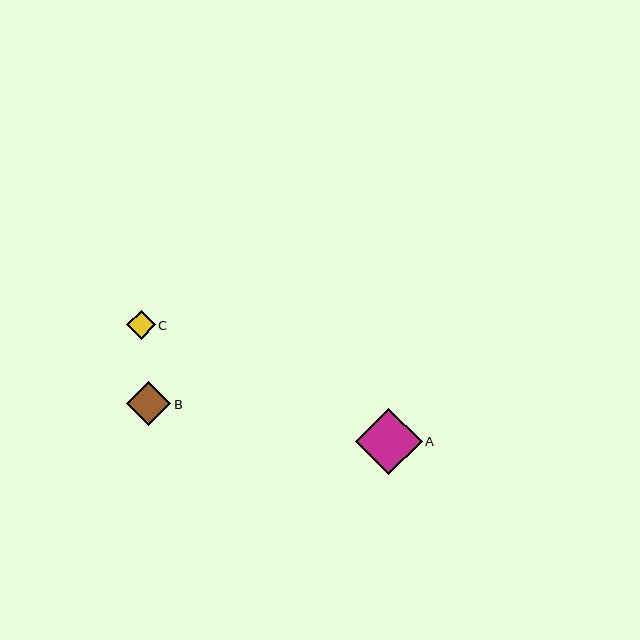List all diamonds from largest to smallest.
From largest to smallest: A, B, C.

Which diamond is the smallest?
Diamond C is the smallest with a size of approximately 29 pixels.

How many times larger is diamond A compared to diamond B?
Diamond A is approximately 1.5 times the size of diamond B.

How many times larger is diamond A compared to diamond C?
Diamond A is approximately 2.3 times the size of diamond C.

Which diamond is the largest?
Diamond A is the largest with a size of approximately 66 pixels.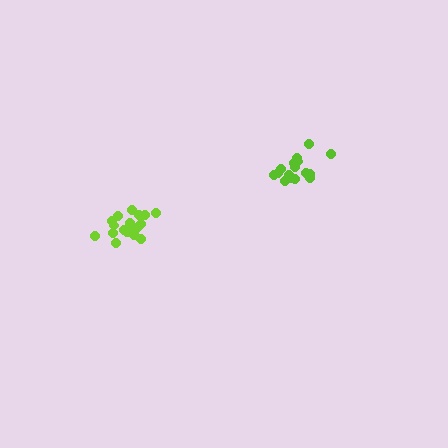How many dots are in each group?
Group 1: 16 dots, Group 2: 18 dots (34 total).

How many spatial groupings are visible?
There are 2 spatial groupings.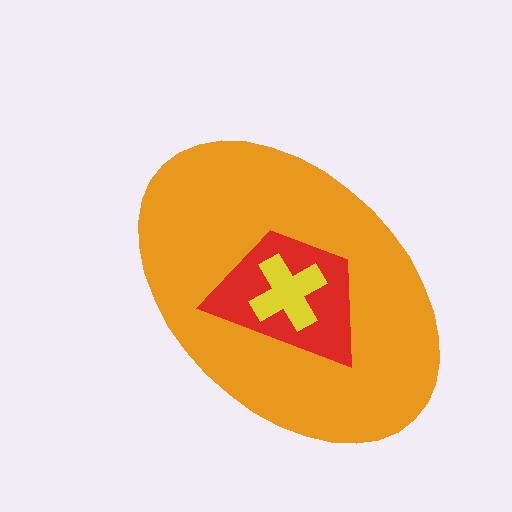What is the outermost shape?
The orange ellipse.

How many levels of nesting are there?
3.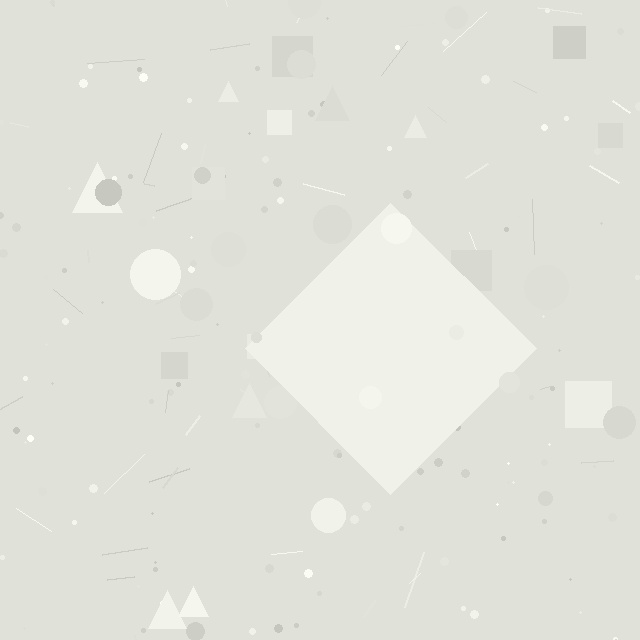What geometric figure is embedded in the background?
A diamond is embedded in the background.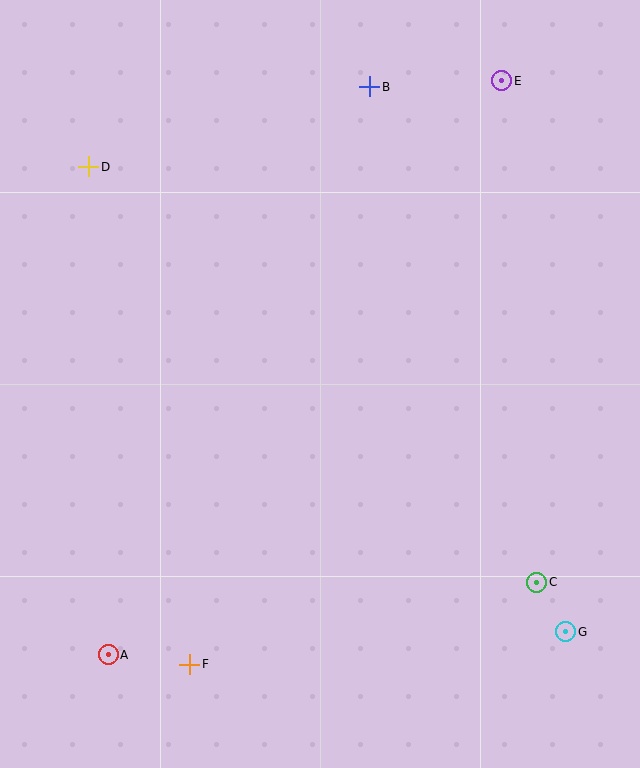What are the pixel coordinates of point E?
Point E is at (502, 81).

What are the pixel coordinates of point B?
Point B is at (370, 87).